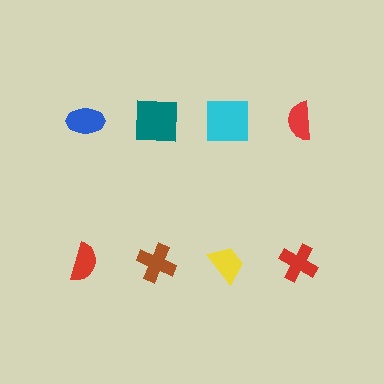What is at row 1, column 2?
A teal square.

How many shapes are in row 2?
4 shapes.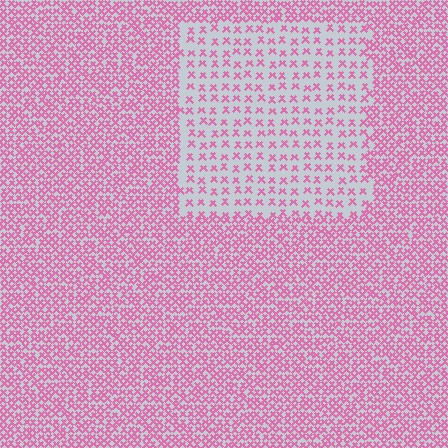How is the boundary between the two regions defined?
The boundary is defined by a change in element density (approximately 2.4x ratio). All elements are the same color, size, and shape.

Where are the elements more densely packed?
The elements are more densely packed outside the rectangle boundary.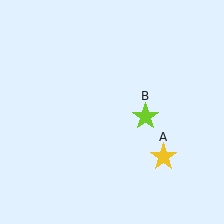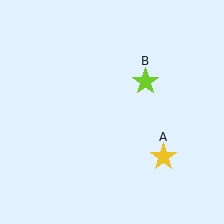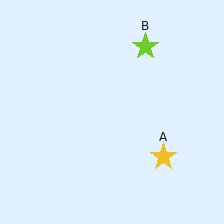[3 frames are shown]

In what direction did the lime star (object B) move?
The lime star (object B) moved up.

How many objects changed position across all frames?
1 object changed position: lime star (object B).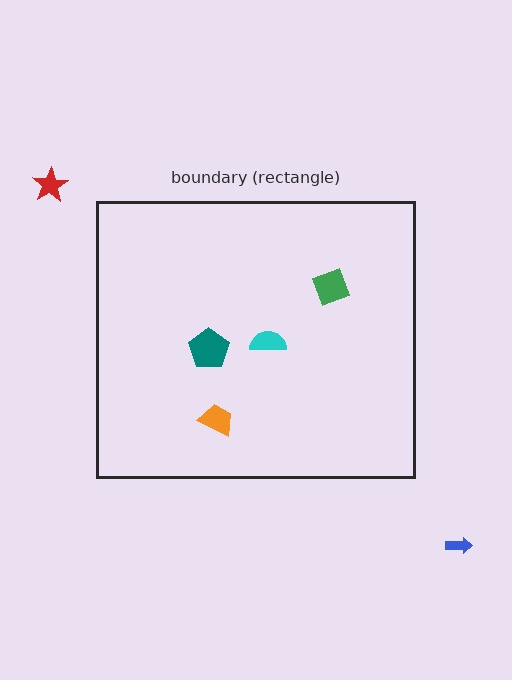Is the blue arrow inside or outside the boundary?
Outside.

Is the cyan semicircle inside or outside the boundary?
Inside.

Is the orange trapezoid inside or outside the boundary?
Inside.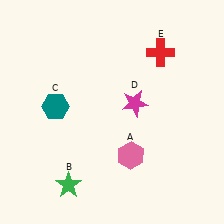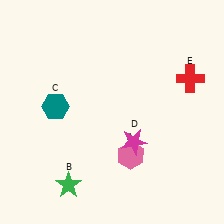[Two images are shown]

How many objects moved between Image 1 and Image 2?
2 objects moved between the two images.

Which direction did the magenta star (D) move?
The magenta star (D) moved down.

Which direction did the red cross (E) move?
The red cross (E) moved right.